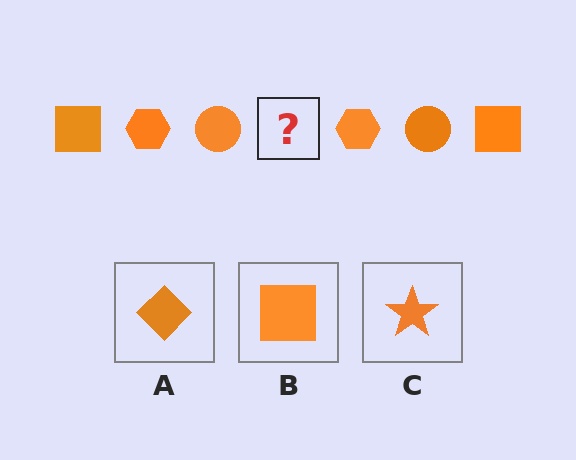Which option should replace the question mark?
Option B.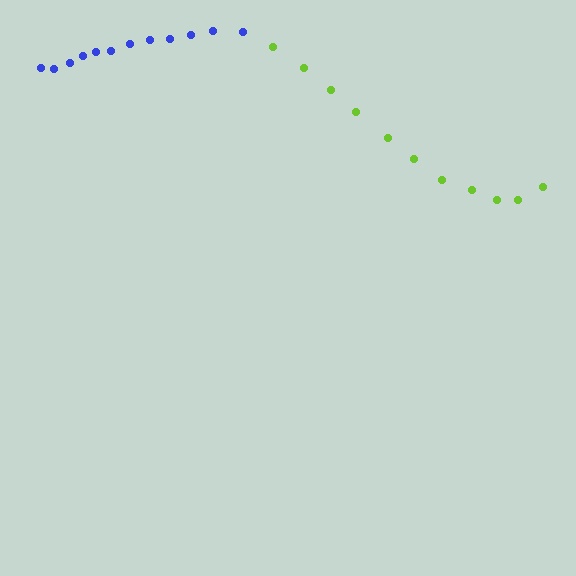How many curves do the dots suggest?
There are 2 distinct paths.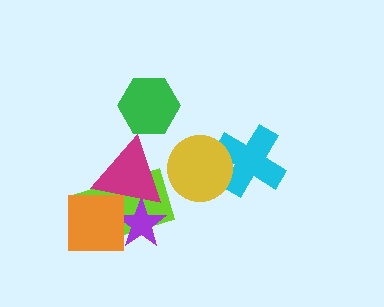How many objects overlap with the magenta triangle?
3 objects overlap with the magenta triangle.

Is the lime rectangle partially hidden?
Yes, it is partially covered by another shape.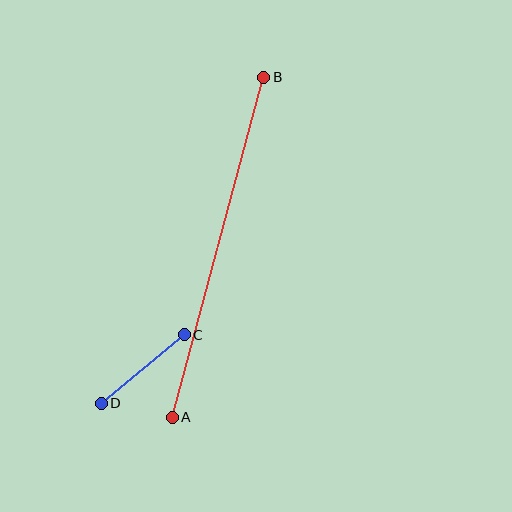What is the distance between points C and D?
The distance is approximately 108 pixels.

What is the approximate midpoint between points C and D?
The midpoint is at approximately (143, 369) pixels.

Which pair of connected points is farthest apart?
Points A and B are farthest apart.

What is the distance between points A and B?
The distance is approximately 352 pixels.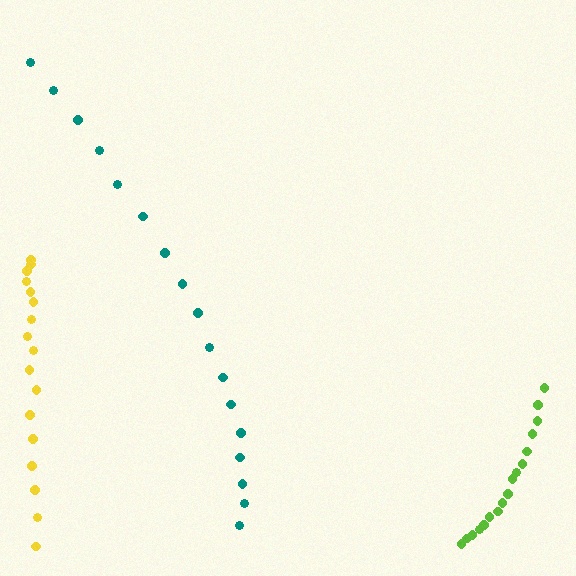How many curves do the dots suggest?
There are 3 distinct paths.